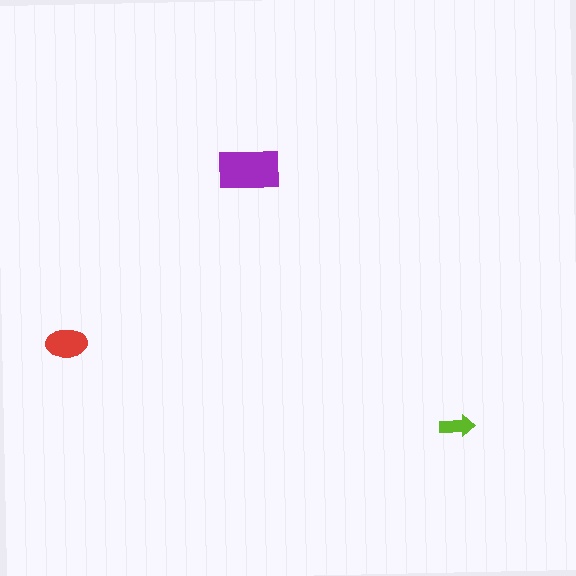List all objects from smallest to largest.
The lime arrow, the red ellipse, the purple rectangle.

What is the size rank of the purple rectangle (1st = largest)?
1st.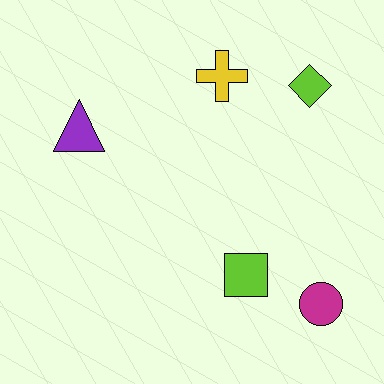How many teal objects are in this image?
There are no teal objects.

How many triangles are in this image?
There is 1 triangle.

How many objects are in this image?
There are 5 objects.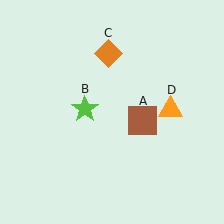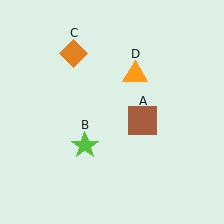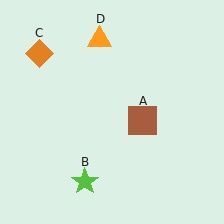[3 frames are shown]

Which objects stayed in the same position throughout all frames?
Brown square (object A) remained stationary.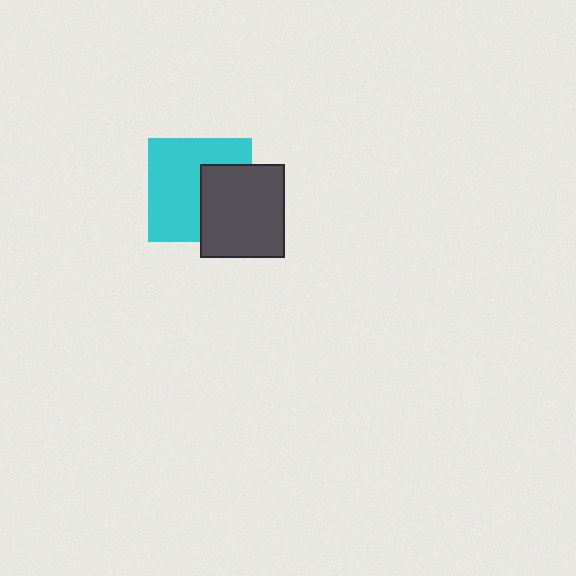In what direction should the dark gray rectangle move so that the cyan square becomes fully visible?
The dark gray rectangle should move right. That is the shortest direction to clear the overlap and leave the cyan square fully visible.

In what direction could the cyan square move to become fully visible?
The cyan square could move left. That would shift it out from behind the dark gray rectangle entirely.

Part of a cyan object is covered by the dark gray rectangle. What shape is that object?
It is a square.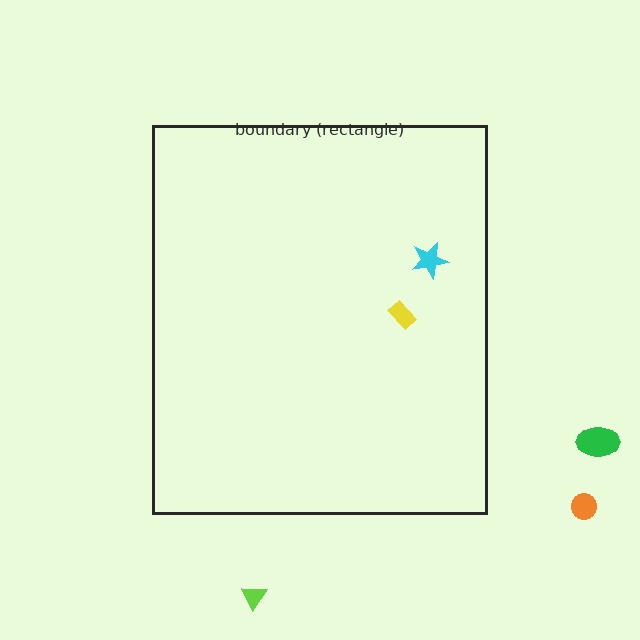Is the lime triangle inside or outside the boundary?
Outside.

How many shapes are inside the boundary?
2 inside, 3 outside.